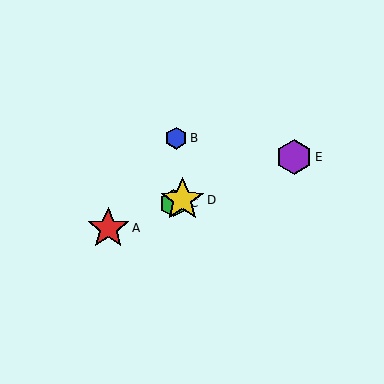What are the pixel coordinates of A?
Object A is at (108, 228).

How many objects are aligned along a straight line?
4 objects (A, C, D, E) are aligned along a straight line.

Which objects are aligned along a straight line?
Objects A, C, D, E are aligned along a straight line.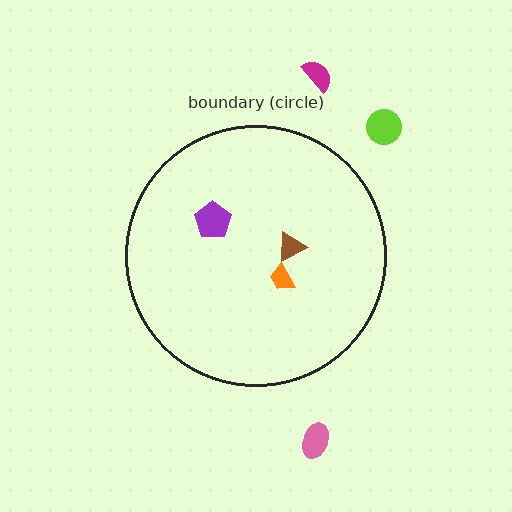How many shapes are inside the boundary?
3 inside, 3 outside.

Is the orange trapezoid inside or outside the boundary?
Inside.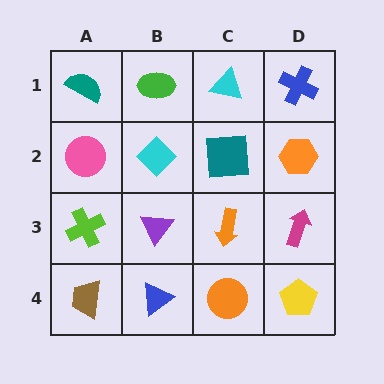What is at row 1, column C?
A cyan triangle.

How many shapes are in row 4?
4 shapes.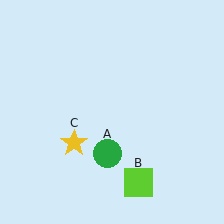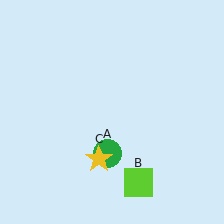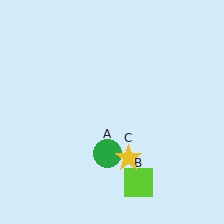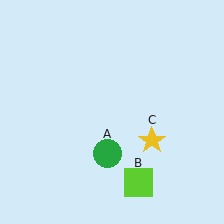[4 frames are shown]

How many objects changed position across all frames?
1 object changed position: yellow star (object C).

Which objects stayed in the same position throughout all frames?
Green circle (object A) and lime square (object B) remained stationary.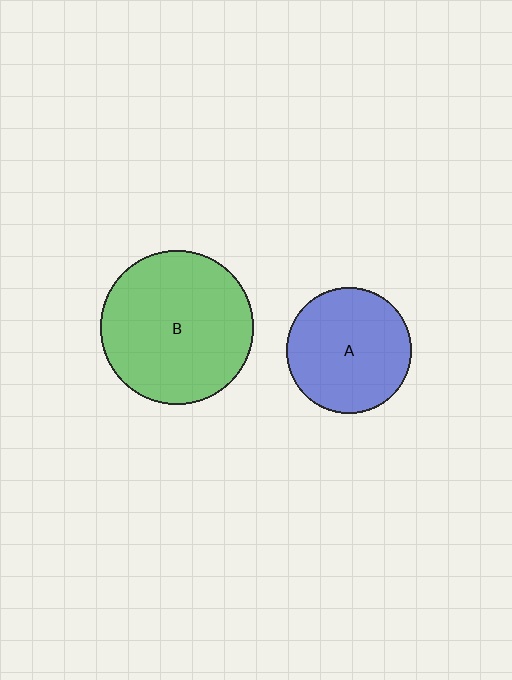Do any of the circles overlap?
No, none of the circles overlap.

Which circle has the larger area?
Circle B (green).